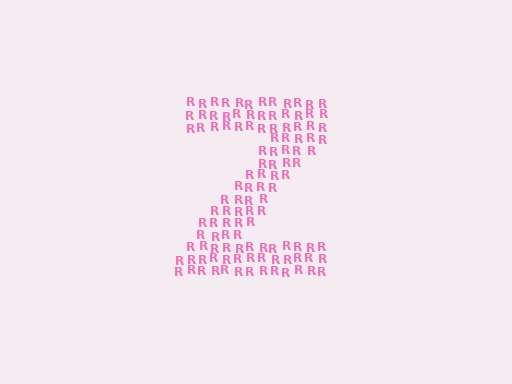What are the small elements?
The small elements are letter R's.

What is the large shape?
The large shape is the letter Z.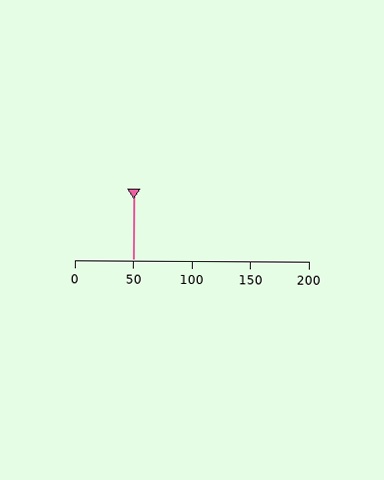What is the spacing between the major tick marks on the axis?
The major ticks are spaced 50 apart.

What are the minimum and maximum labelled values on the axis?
The axis runs from 0 to 200.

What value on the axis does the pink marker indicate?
The marker indicates approximately 50.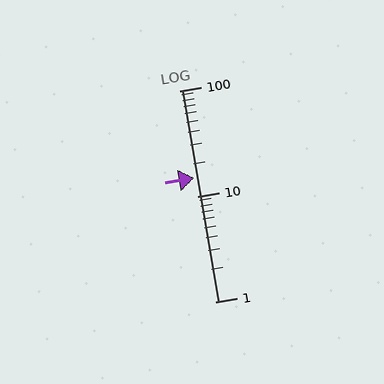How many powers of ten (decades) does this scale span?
The scale spans 2 decades, from 1 to 100.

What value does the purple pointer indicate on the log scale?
The pointer indicates approximately 15.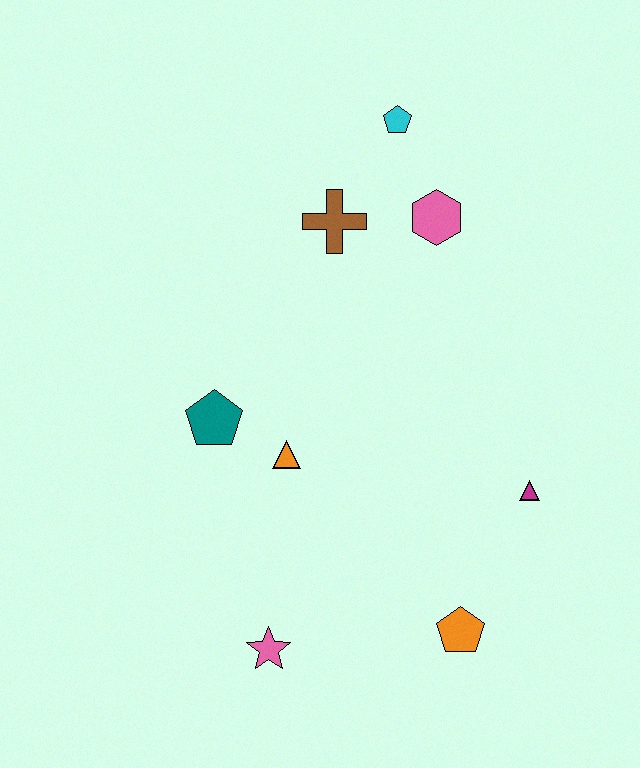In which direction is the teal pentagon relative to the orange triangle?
The teal pentagon is to the left of the orange triangle.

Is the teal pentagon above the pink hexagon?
No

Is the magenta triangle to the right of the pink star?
Yes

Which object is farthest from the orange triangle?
The cyan pentagon is farthest from the orange triangle.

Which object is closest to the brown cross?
The pink hexagon is closest to the brown cross.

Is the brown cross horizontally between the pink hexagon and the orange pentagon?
No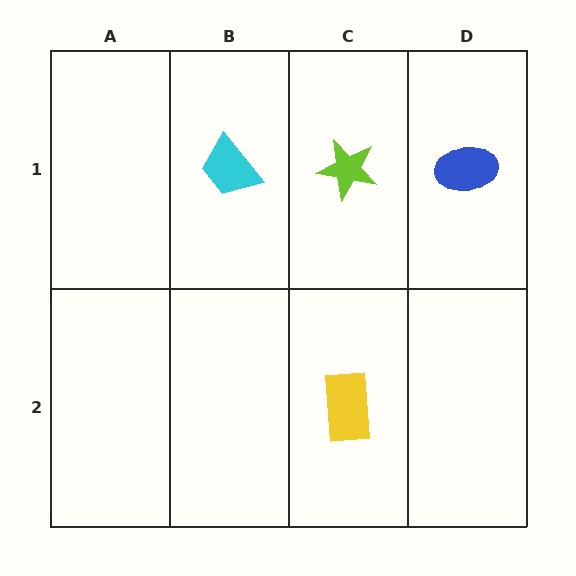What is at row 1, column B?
A cyan trapezoid.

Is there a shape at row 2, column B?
No, that cell is empty.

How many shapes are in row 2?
1 shape.